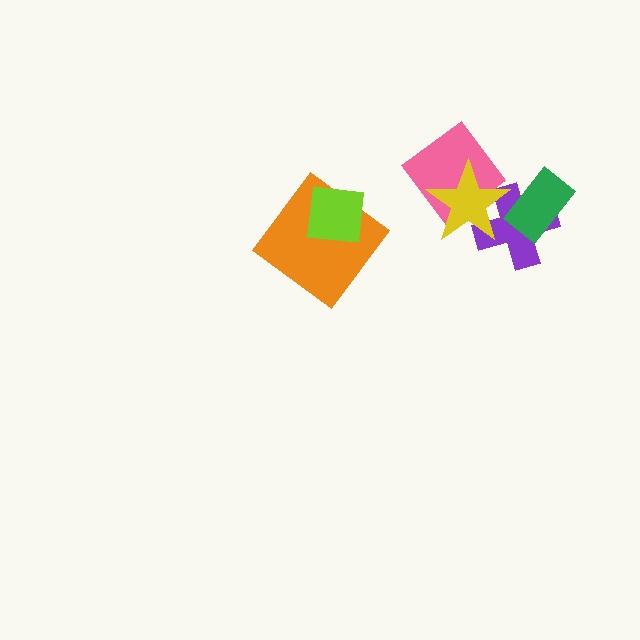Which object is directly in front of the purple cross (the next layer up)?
The green rectangle is directly in front of the purple cross.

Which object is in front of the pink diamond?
The yellow star is in front of the pink diamond.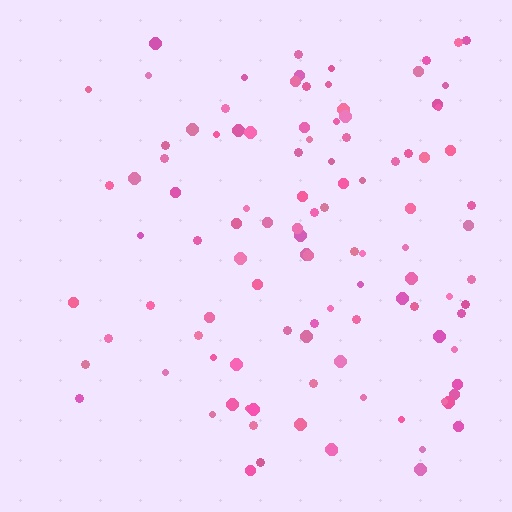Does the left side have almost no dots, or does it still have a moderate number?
Still a moderate number, just noticeably fewer than the right.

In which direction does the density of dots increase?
From left to right, with the right side densest.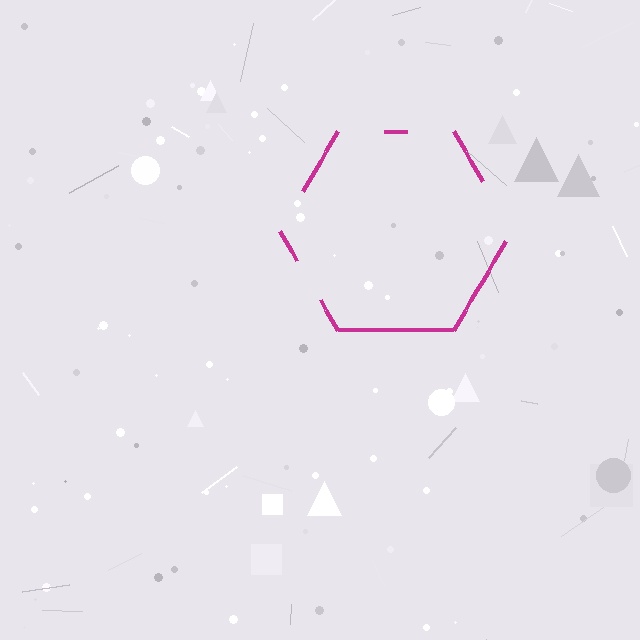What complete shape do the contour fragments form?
The contour fragments form a hexagon.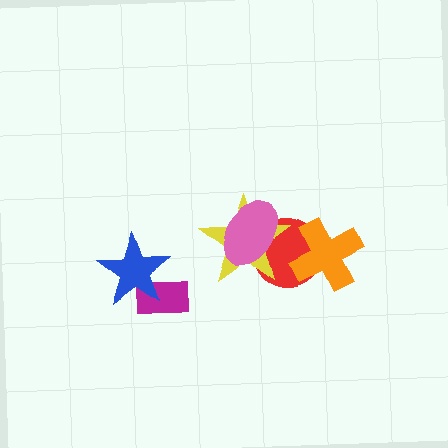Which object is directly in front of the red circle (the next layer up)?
The orange cross is directly in front of the red circle.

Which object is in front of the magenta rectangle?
The blue star is in front of the magenta rectangle.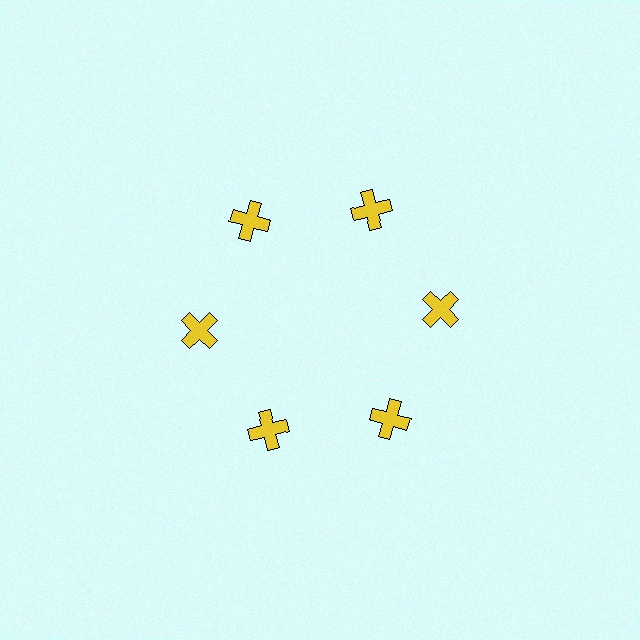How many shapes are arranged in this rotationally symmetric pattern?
There are 6 shapes, arranged in 6 groups of 1.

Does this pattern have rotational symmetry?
Yes, this pattern has 6-fold rotational symmetry. It looks the same after rotating 60 degrees around the center.